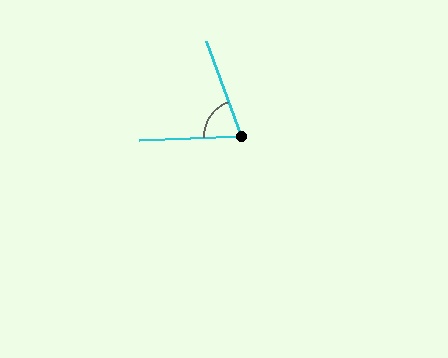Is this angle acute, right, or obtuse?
It is acute.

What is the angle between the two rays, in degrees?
Approximately 72 degrees.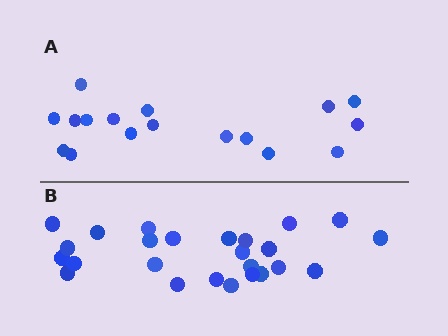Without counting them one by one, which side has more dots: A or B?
Region B (the bottom region) has more dots.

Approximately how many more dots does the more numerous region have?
Region B has roughly 8 or so more dots than region A.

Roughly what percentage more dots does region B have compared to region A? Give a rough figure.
About 45% more.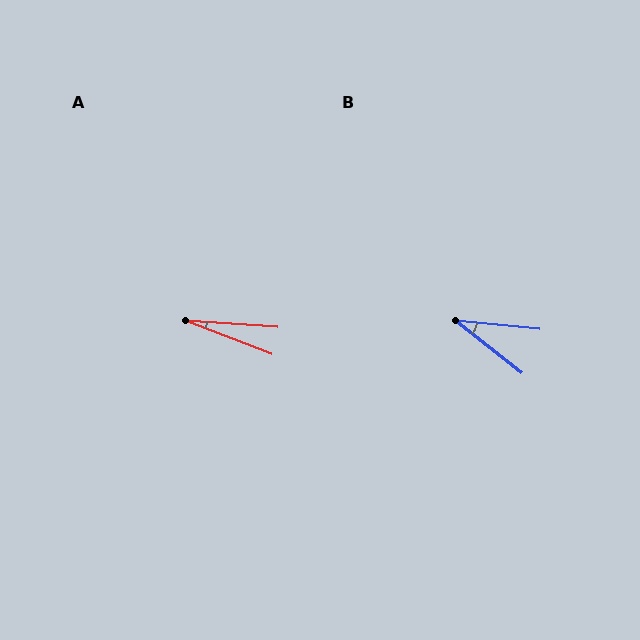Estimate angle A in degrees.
Approximately 17 degrees.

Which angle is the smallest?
A, at approximately 17 degrees.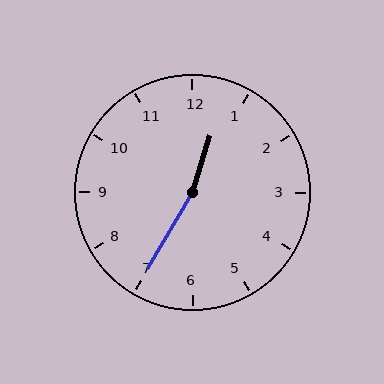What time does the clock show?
12:35.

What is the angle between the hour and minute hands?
Approximately 168 degrees.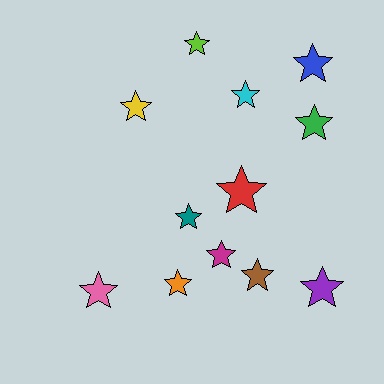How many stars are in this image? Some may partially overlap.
There are 12 stars.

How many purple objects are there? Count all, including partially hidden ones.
There is 1 purple object.